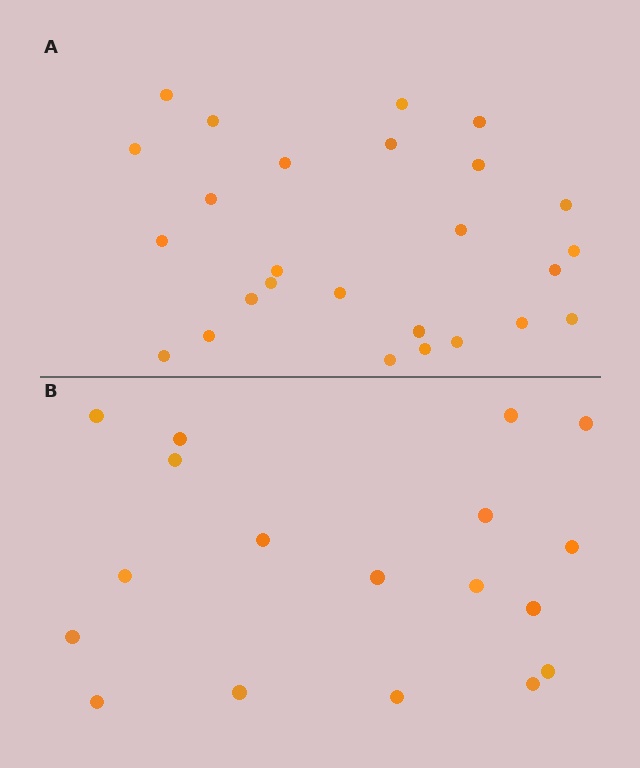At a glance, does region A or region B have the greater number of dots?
Region A (the top region) has more dots.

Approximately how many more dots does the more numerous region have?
Region A has roughly 8 or so more dots than region B.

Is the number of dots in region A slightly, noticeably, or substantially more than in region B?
Region A has noticeably more, but not dramatically so. The ratio is roughly 1.4 to 1.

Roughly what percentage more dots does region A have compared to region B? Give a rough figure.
About 45% more.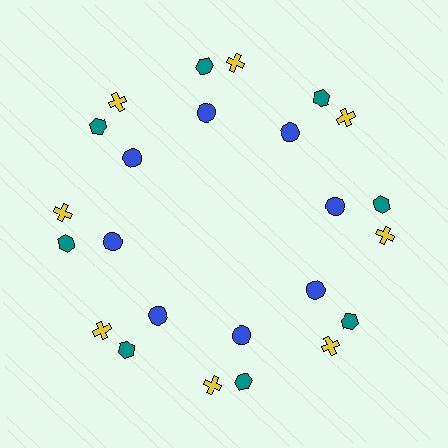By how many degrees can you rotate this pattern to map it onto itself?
The pattern maps onto itself every 45 degrees of rotation.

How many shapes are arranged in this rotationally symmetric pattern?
There are 24 shapes, arranged in 8 groups of 3.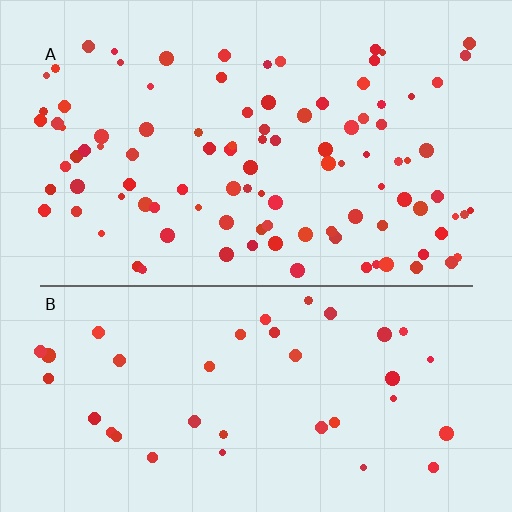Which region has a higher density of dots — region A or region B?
A (the top).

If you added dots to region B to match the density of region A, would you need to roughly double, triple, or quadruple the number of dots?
Approximately triple.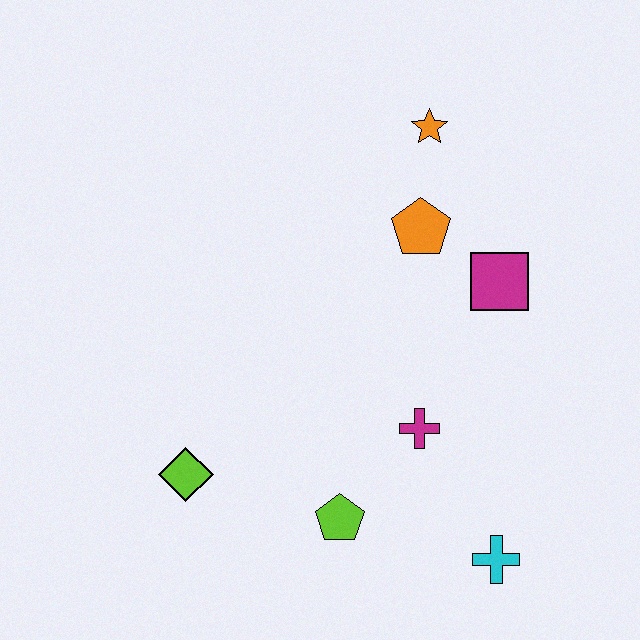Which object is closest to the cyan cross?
The magenta cross is closest to the cyan cross.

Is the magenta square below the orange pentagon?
Yes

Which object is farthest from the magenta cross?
The orange star is farthest from the magenta cross.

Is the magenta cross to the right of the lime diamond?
Yes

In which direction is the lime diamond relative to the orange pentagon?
The lime diamond is below the orange pentagon.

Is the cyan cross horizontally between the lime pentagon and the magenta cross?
No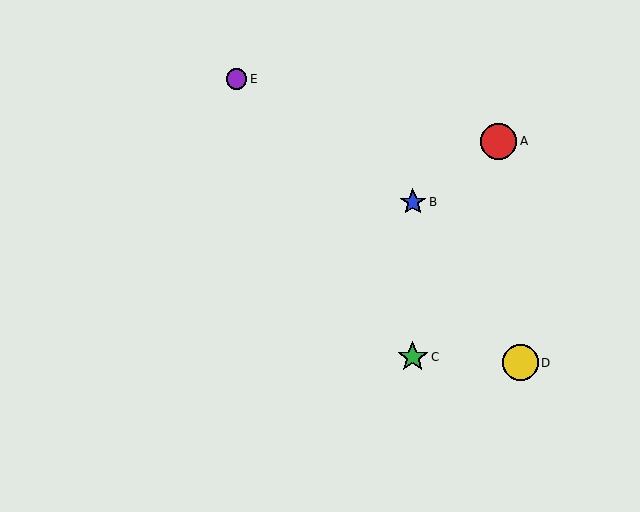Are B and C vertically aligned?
Yes, both are at x≈413.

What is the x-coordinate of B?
Object B is at x≈413.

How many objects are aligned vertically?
2 objects (B, C) are aligned vertically.